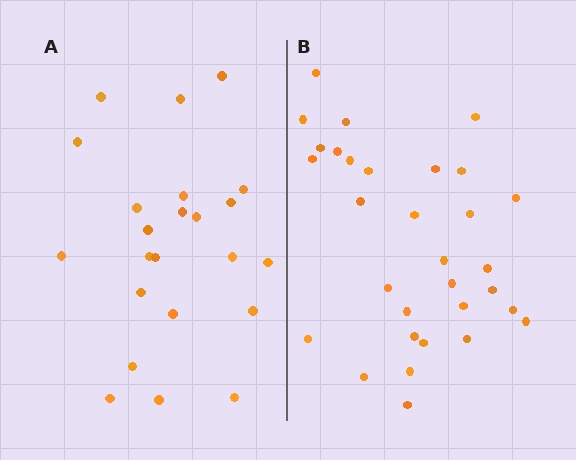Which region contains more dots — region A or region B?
Region B (the right region) has more dots.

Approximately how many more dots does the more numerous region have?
Region B has roughly 8 or so more dots than region A.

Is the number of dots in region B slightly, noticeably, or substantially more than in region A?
Region B has noticeably more, but not dramatically so. The ratio is roughly 1.3 to 1.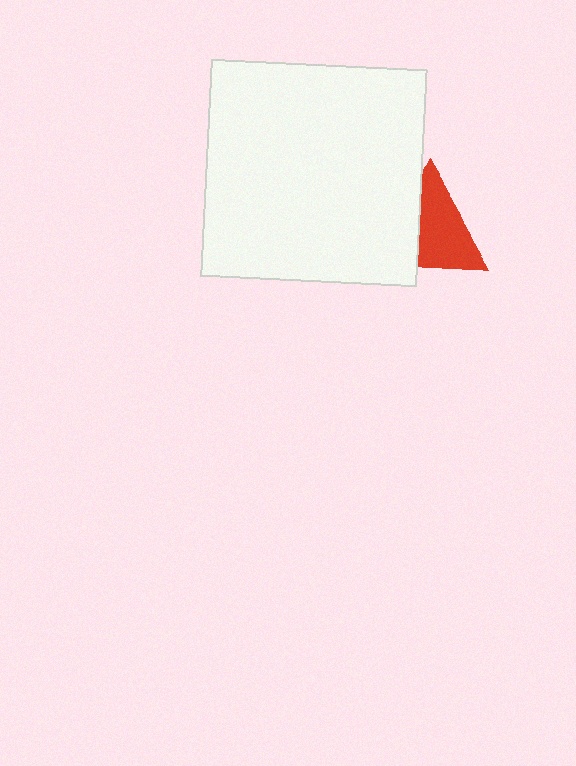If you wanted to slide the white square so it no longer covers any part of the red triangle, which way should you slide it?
Slide it left — that is the most direct way to separate the two shapes.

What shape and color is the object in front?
The object in front is a white square.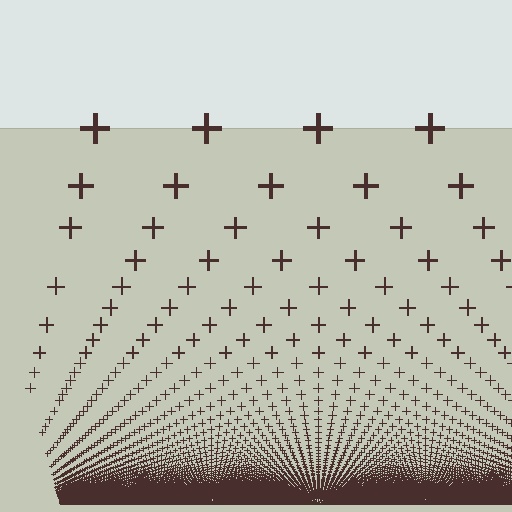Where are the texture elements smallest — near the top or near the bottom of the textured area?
Near the bottom.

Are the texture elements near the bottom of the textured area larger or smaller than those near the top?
Smaller. The gradient is inverted — elements near the bottom are smaller and denser.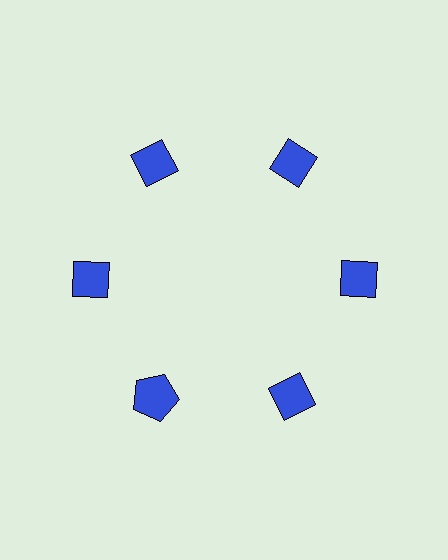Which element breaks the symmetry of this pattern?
The blue pentagon at roughly the 7 o'clock position breaks the symmetry. All other shapes are blue diamonds.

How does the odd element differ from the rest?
It has a different shape: pentagon instead of diamond.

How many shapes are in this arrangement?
There are 6 shapes arranged in a ring pattern.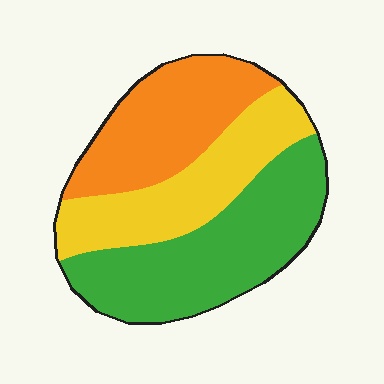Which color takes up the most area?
Green, at roughly 40%.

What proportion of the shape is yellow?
Yellow covers roughly 30% of the shape.